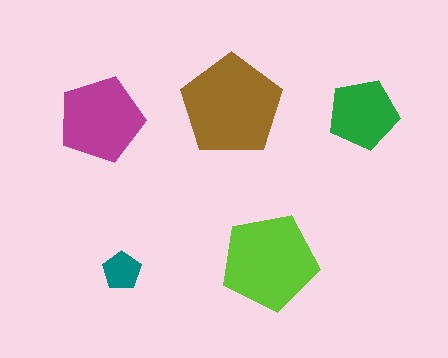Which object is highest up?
The brown pentagon is topmost.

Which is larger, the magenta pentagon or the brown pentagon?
The brown one.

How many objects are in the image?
There are 5 objects in the image.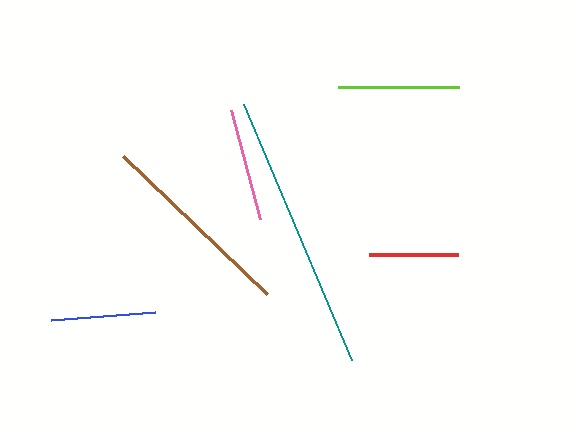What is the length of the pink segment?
The pink segment is approximately 113 pixels long.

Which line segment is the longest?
The teal line is the longest at approximately 278 pixels.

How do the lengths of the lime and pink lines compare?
The lime and pink lines are approximately the same length.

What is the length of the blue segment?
The blue segment is approximately 105 pixels long.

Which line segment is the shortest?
The red line is the shortest at approximately 89 pixels.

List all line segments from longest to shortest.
From longest to shortest: teal, brown, lime, pink, blue, red.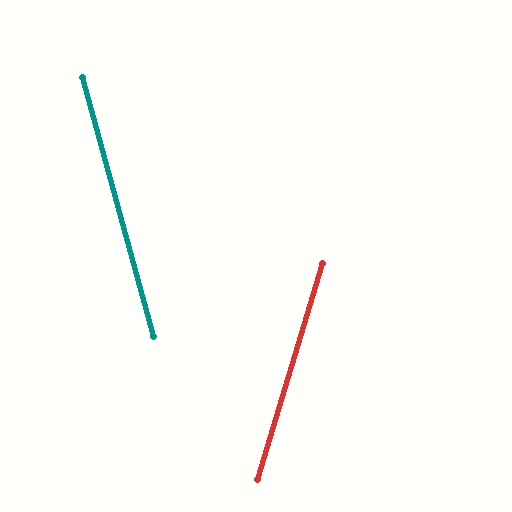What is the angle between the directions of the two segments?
Approximately 32 degrees.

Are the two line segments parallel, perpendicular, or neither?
Neither parallel nor perpendicular — they differ by about 32°.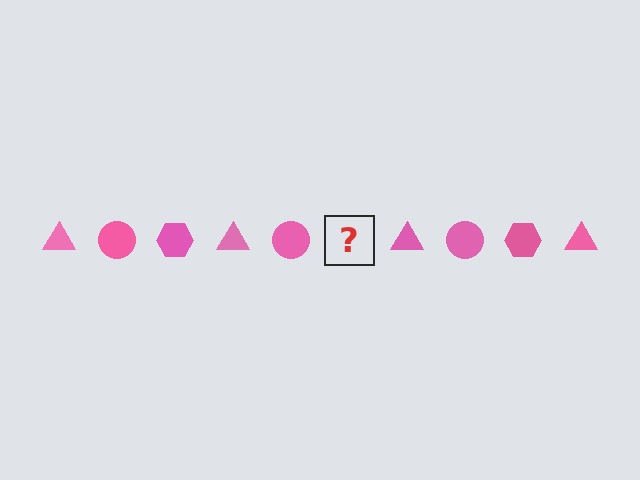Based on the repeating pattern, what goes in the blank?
The blank should be a pink hexagon.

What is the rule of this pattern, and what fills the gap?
The rule is that the pattern cycles through triangle, circle, hexagon shapes in pink. The gap should be filled with a pink hexagon.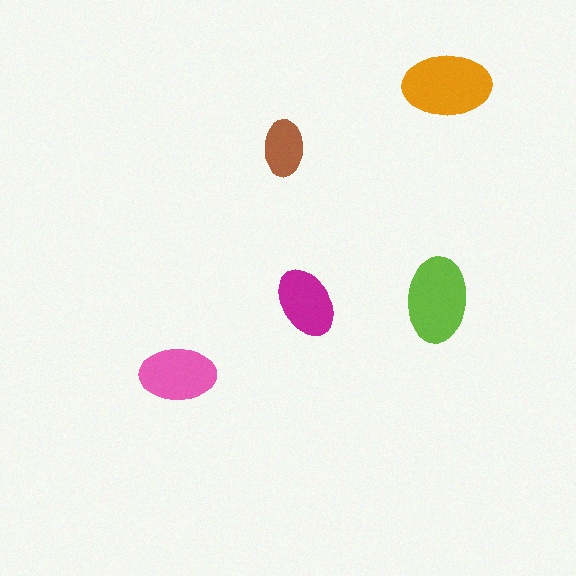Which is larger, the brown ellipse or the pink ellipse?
The pink one.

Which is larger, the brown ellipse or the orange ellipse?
The orange one.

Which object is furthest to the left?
The pink ellipse is leftmost.